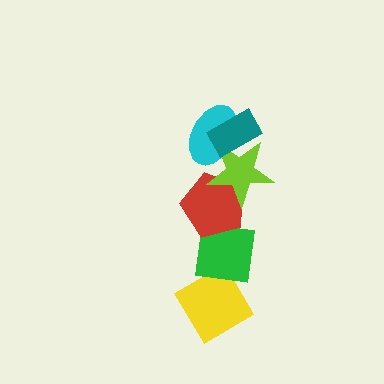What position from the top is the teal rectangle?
The teal rectangle is 1st from the top.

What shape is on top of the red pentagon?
The lime star is on top of the red pentagon.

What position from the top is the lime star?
The lime star is 3rd from the top.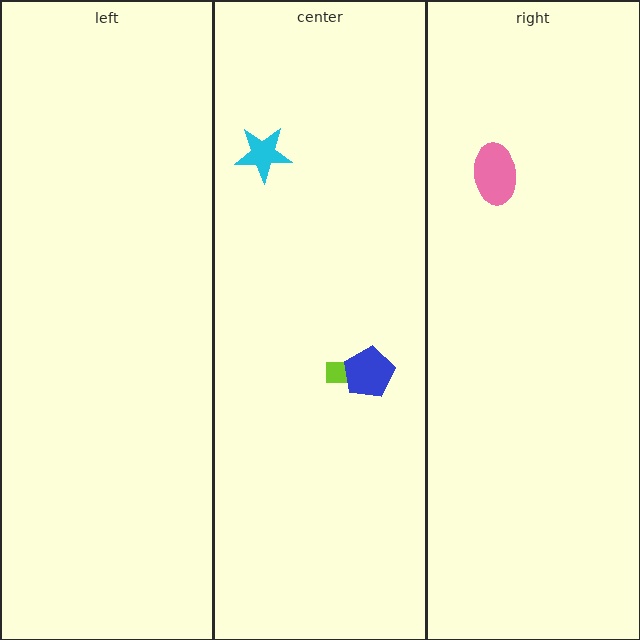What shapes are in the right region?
The pink ellipse.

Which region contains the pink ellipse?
The right region.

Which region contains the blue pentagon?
The center region.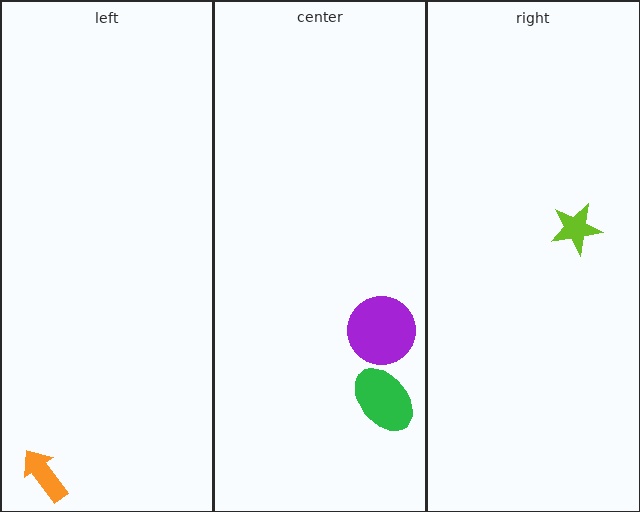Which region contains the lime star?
The right region.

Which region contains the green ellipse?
The center region.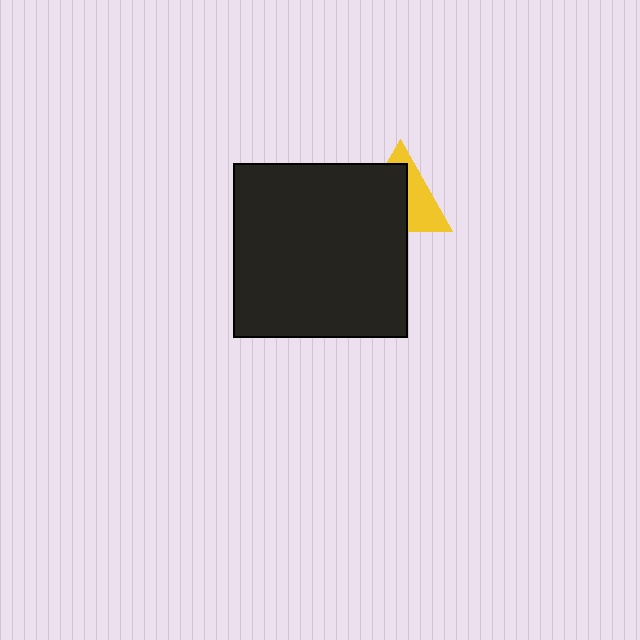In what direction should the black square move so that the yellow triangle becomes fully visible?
The black square should move toward the lower-left. That is the shortest direction to clear the overlap and leave the yellow triangle fully visible.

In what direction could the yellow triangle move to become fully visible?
The yellow triangle could move toward the upper-right. That would shift it out from behind the black square entirely.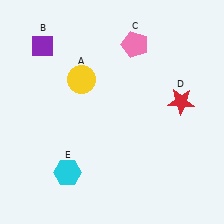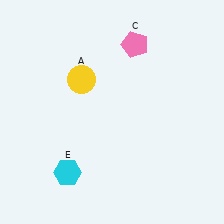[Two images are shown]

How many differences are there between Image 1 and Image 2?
There are 2 differences between the two images.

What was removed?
The purple diamond (B), the red star (D) were removed in Image 2.